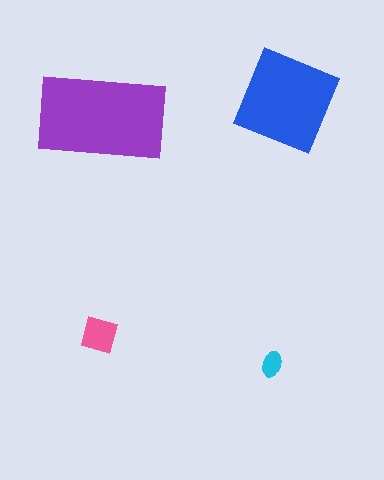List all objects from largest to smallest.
The purple rectangle, the blue diamond, the pink square, the cyan ellipse.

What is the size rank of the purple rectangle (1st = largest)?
1st.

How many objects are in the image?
There are 4 objects in the image.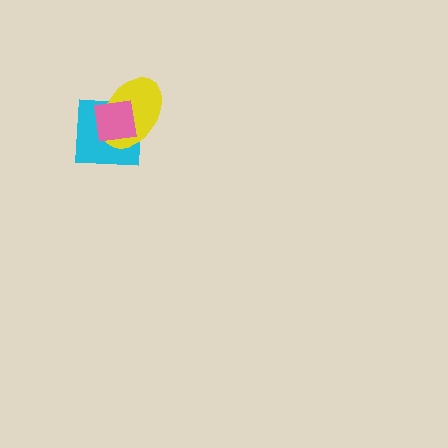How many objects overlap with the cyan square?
2 objects overlap with the cyan square.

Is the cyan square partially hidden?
Yes, it is partially covered by another shape.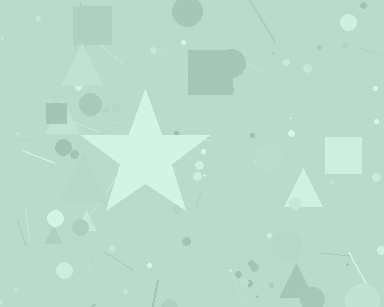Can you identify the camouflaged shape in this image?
The camouflaged shape is a star.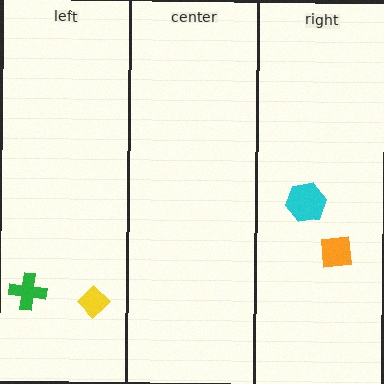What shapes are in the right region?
The orange square, the cyan hexagon.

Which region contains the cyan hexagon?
The right region.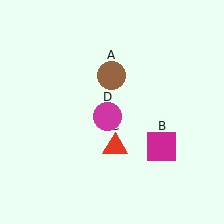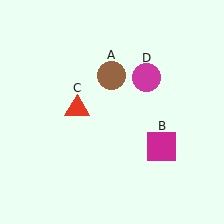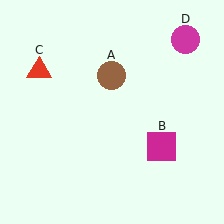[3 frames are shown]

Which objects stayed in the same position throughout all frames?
Brown circle (object A) and magenta square (object B) remained stationary.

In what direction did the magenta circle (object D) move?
The magenta circle (object D) moved up and to the right.